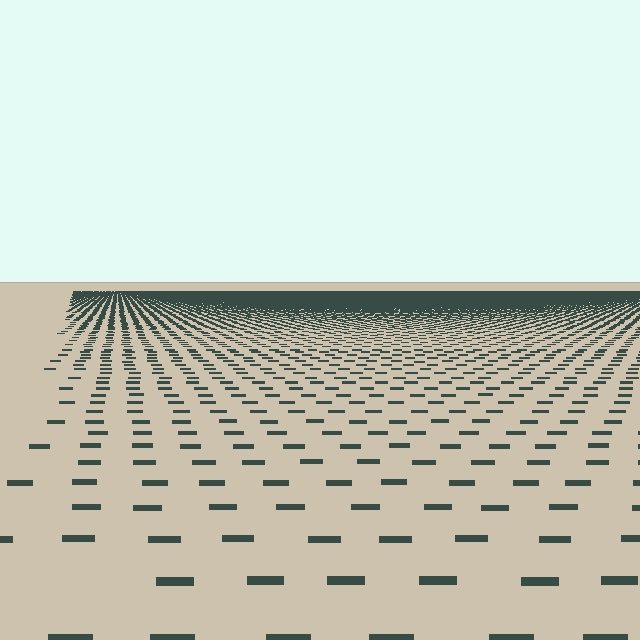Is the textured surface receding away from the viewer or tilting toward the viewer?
The surface is receding away from the viewer. Texture elements get smaller and denser toward the top.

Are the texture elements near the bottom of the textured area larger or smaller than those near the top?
Larger. Near the bottom, elements are closer to the viewer and appear at a bigger on-screen size.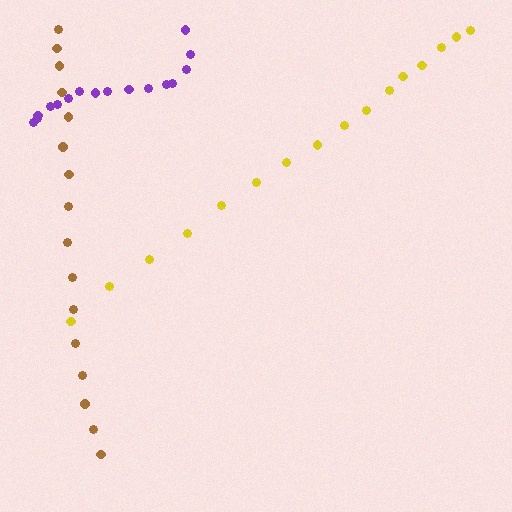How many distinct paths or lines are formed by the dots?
There are 3 distinct paths.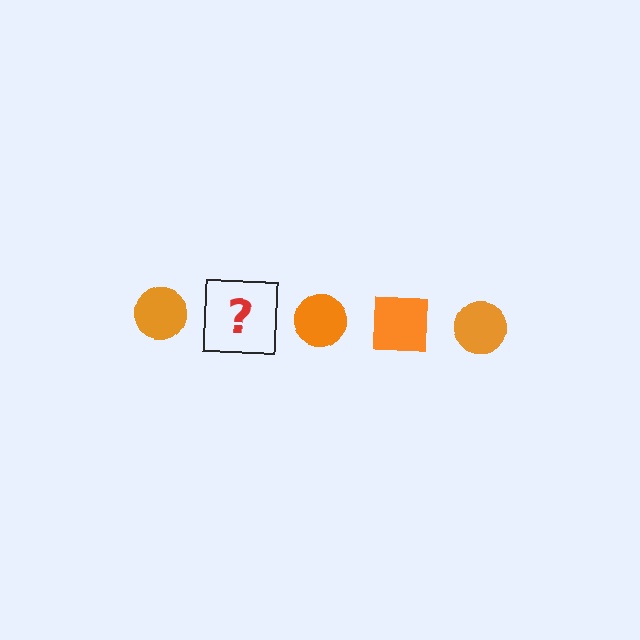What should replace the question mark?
The question mark should be replaced with an orange square.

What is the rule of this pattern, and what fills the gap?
The rule is that the pattern cycles through circle, square shapes in orange. The gap should be filled with an orange square.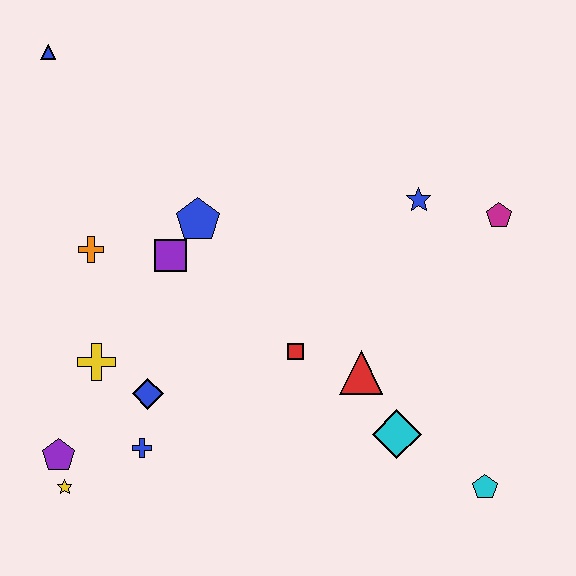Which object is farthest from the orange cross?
The cyan pentagon is farthest from the orange cross.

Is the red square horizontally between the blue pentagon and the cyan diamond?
Yes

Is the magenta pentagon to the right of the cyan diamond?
Yes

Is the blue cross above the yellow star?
Yes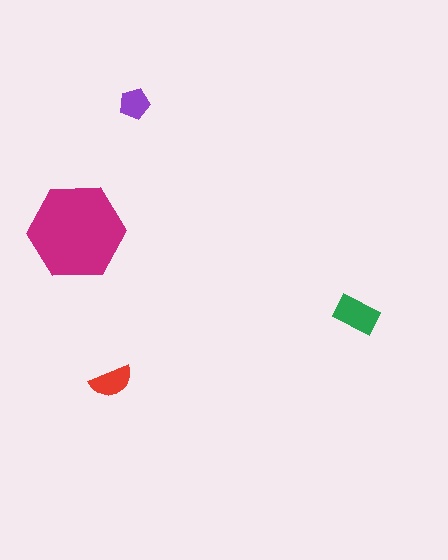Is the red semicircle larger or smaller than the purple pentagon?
Larger.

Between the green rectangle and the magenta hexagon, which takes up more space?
The magenta hexagon.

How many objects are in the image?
There are 4 objects in the image.